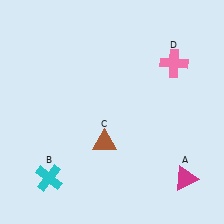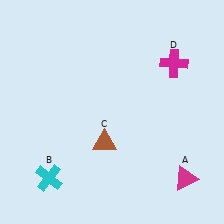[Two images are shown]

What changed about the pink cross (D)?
In Image 1, D is pink. In Image 2, it changed to magenta.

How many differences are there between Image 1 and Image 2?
There is 1 difference between the two images.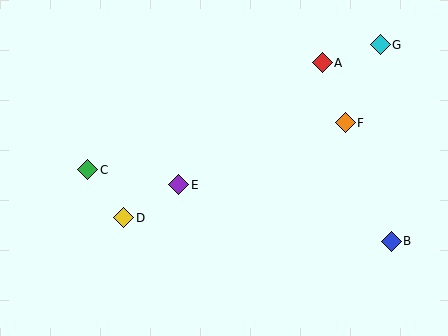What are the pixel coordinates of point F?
Point F is at (345, 123).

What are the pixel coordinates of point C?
Point C is at (87, 170).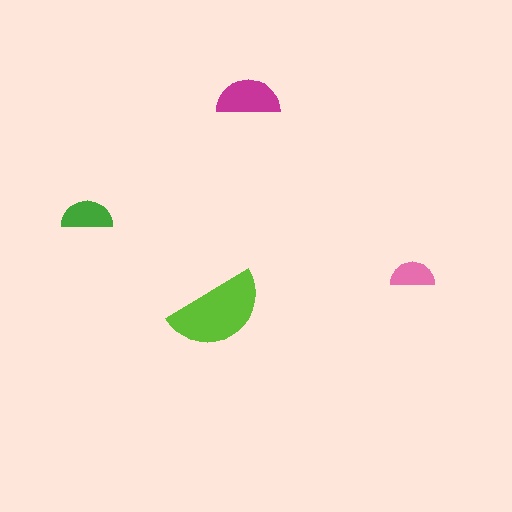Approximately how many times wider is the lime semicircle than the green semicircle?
About 2 times wider.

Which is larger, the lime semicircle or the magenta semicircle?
The lime one.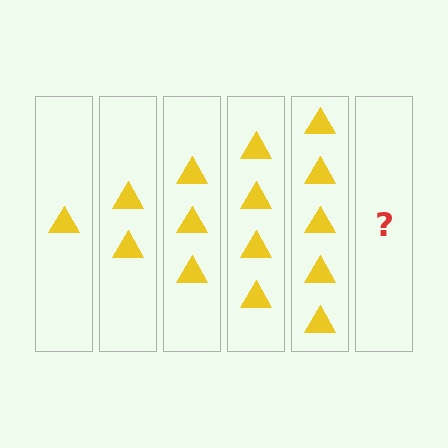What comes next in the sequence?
The next element should be 6 triangles.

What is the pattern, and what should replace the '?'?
The pattern is that each step adds one more triangle. The '?' should be 6 triangles.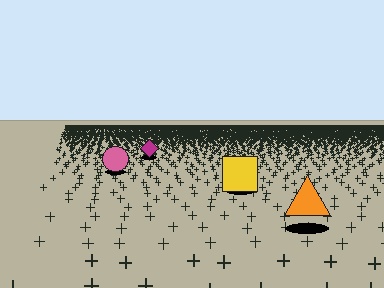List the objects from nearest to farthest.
From nearest to farthest: the orange triangle, the yellow square, the pink circle, the magenta diamond.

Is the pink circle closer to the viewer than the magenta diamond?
Yes. The pink circle is closer — you can tell from the texture gradient: the ground texture is coarser near it.